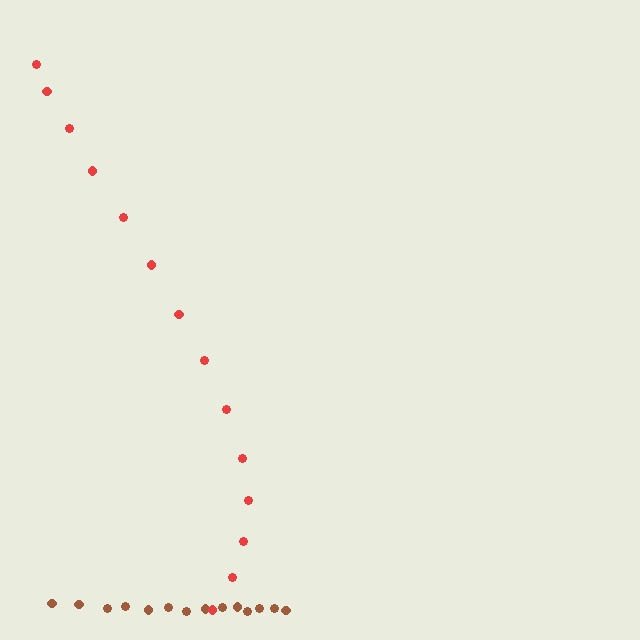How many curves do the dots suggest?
There are 2 distinct paths.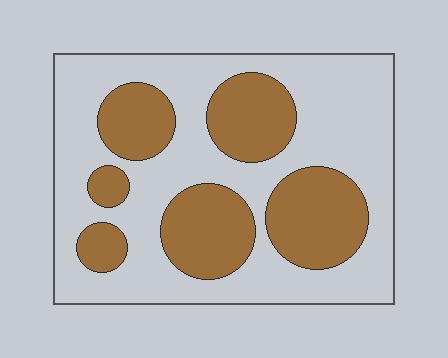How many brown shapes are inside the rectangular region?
6.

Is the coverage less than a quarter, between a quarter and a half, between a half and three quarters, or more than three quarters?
Between a quarter and a half.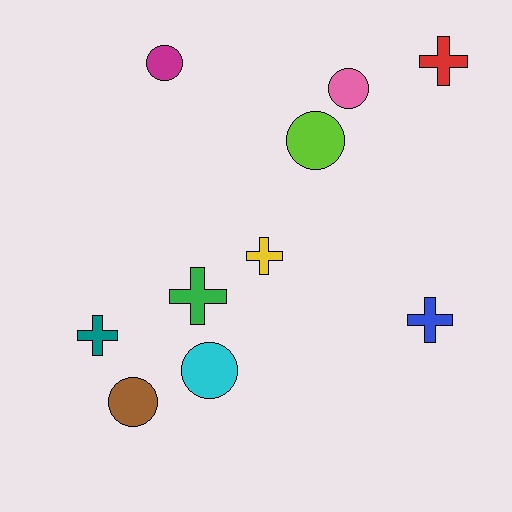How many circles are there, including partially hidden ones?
There are 5 circles.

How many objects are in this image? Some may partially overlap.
There are 10 objects.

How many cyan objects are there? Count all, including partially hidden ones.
There is 1 cyan object.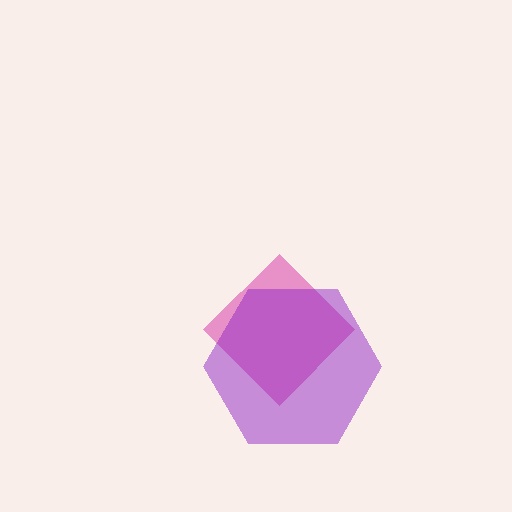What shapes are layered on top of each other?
The layered shapes are: a pink diamond, a purple hexagon.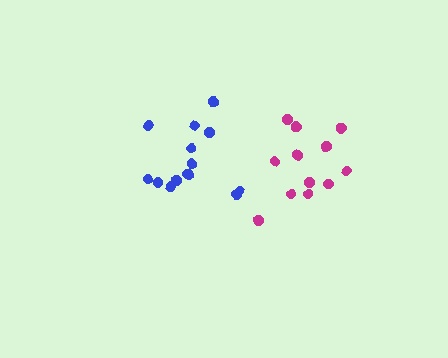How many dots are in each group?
Group 1: 14 dots, Group 2: 12 dots (26 total).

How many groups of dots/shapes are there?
There are 2 groups.